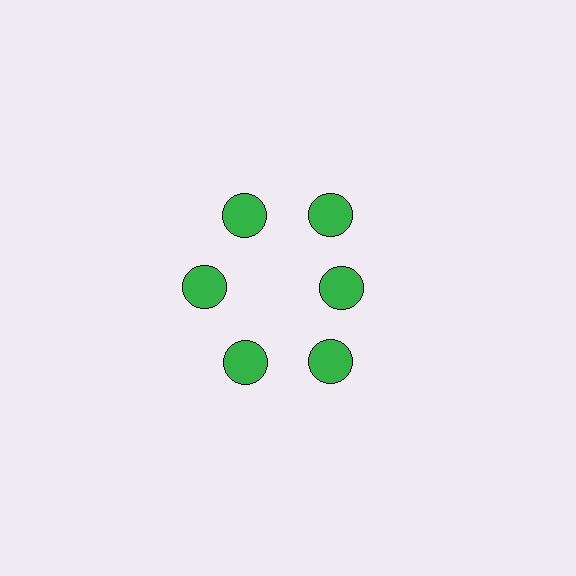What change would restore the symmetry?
The symmetry would be restored by moving it outward, back onto the ring so that all 6 circles sit at equal angles and equal distance from the center.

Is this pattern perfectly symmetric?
No. The 6 green circles are arranged in a ring, but one element near the 3 o'clock position is pulled inward toward the center, breaking the 6-fold rotational symmetry.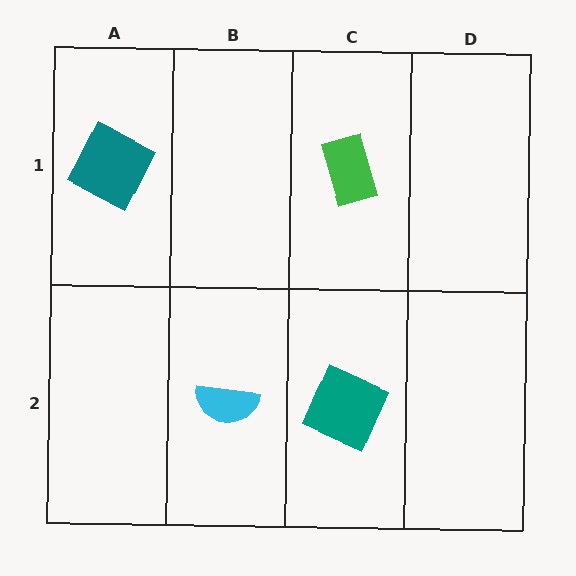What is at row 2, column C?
A teal square.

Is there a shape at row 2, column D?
No, that cell is empty.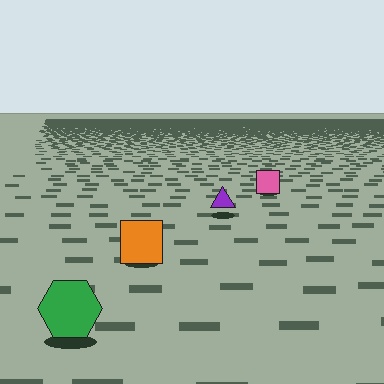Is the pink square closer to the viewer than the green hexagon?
No. The green hexagon is closer — you can tell from the texture gradient: the ground texture is coarser near it.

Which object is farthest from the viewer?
The pink square is farthest from the viewer. It appears smaller and the ground texture around it is denser.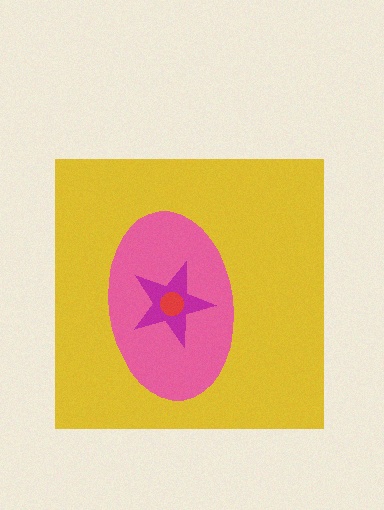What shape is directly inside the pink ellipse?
The magenta star.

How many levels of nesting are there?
4.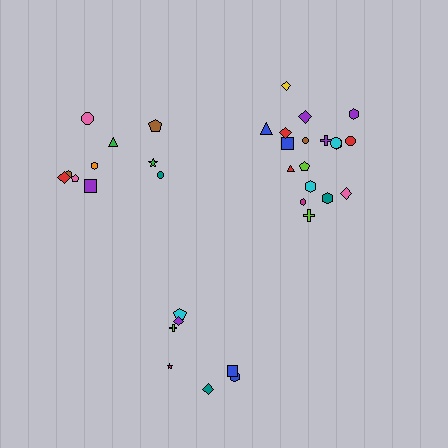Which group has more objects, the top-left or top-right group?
The top-right group.